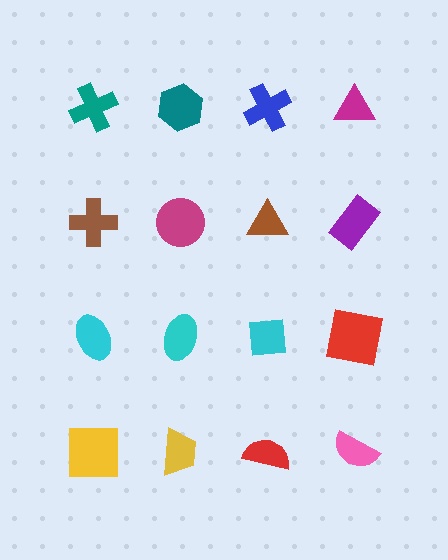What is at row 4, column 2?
A yellow trapezoid.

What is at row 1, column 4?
A magenta triangle.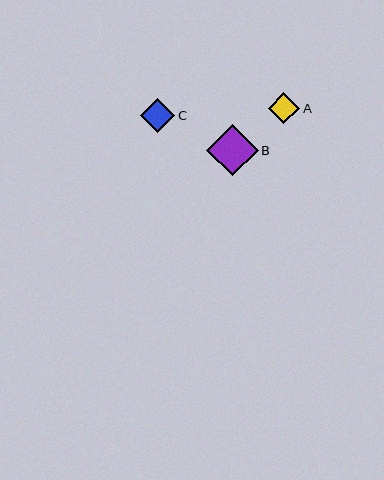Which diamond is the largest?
Diamond B is the largest with a size of approximately 51 pixels.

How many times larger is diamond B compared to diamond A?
Diamond B is approximately 1.6 times the size of diamond A.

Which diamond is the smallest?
Diamond A is the smallest with a size of approximately 32 pixels.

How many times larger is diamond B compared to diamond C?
Diamond B is approximately 1.5 times the size of diamond C.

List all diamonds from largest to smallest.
From largest to smallest: B, C, A.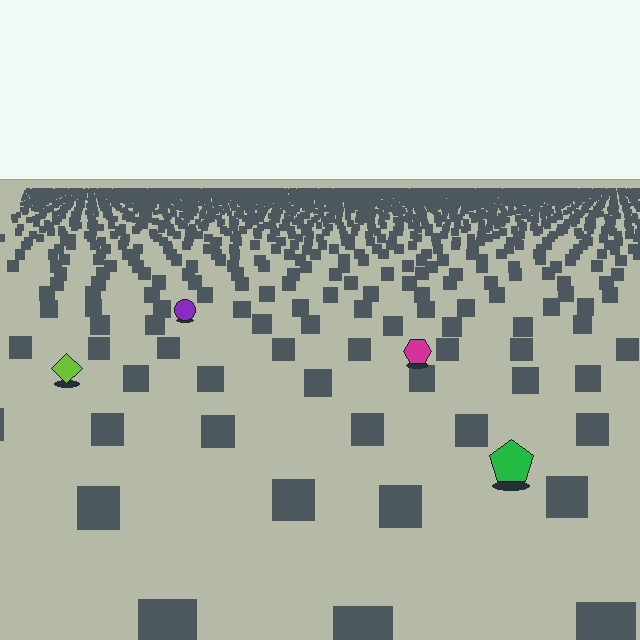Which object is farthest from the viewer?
The purple circle is farthest from the viewer. It appears smaller and the ground texture around it is denser.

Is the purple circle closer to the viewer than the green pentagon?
No. The green pentagon is closer — you can tell from the texture gradient: the ground texture is coarser near it.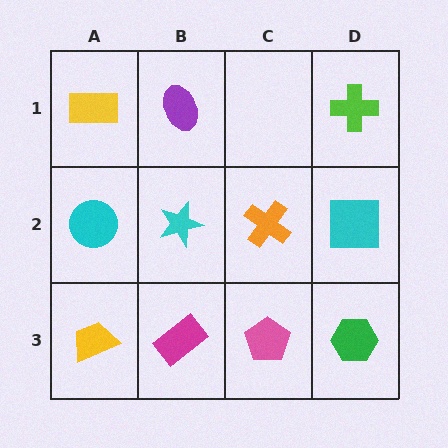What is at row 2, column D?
A cyan square.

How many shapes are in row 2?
4 shapes.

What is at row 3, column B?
A magenta rectangle.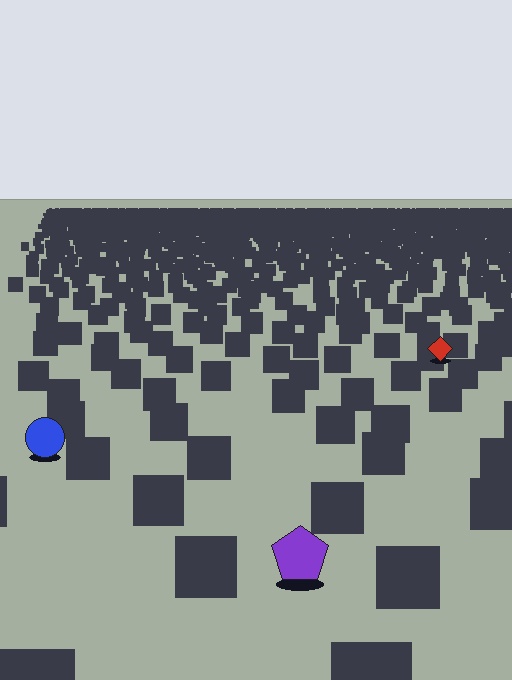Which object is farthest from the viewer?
The red diamond is farthest from the viewer. It appears smaller and the ground texture around it is denser.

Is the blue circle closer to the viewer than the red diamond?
Yes. The blue circle is closer — you can tell from the texture gradient: the ground texture is coarser near it.